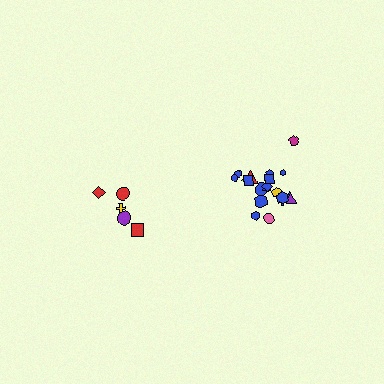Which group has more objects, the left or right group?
The right group.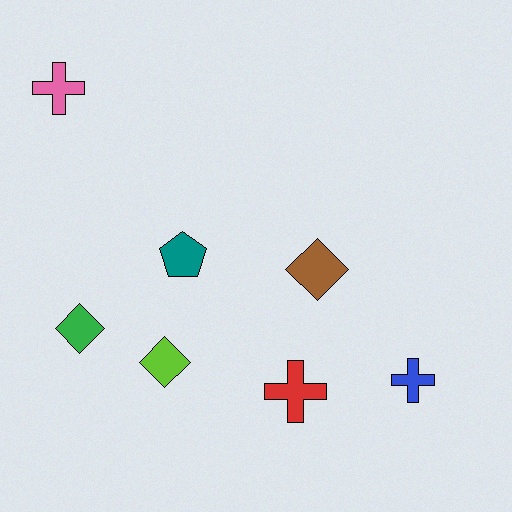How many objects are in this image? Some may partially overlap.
There are 7 objects.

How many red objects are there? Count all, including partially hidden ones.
There is 1 red object.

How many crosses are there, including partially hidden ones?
There are 3 crosses.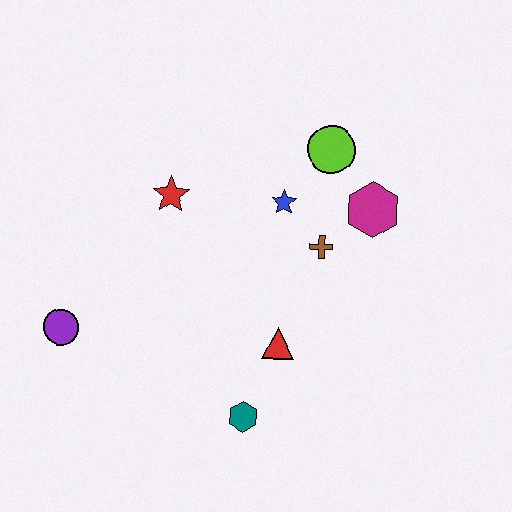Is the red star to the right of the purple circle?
Yes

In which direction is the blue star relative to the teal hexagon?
The blue star is above the teal hexagon.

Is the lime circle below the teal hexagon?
No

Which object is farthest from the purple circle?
The magenta hexagon is farthest from the purple circle.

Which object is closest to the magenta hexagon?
The brown cross is closest to the magenta hexagon.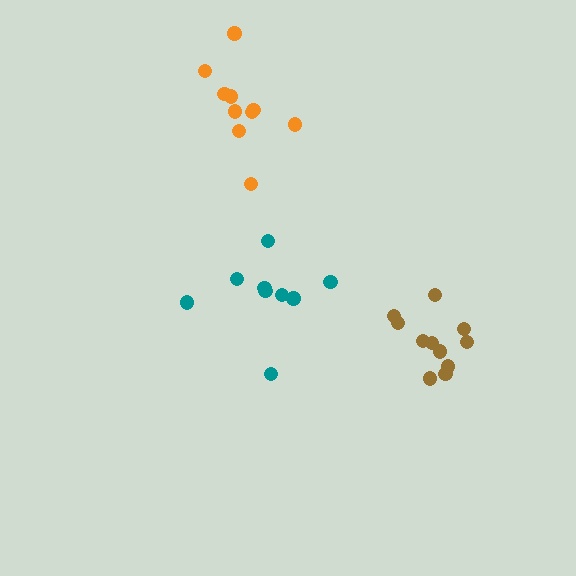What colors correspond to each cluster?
The clusters are colored: brown, teal, orange.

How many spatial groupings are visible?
There are 3 spatial groupings.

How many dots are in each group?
Group 1: 11 dots, Group 2: 9 dots, Group 3: 10 dots (30 total).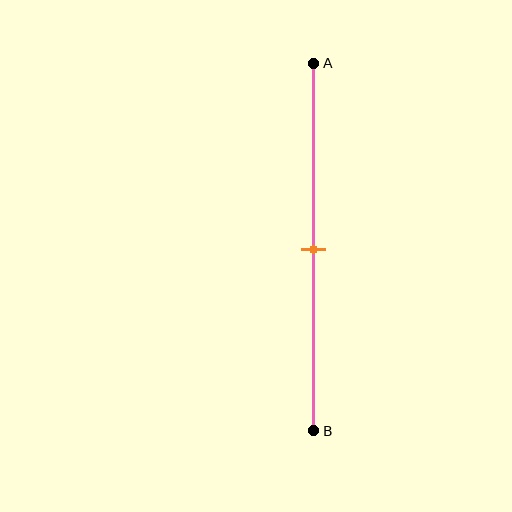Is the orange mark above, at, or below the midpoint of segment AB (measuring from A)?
The orange mark is approximately at the midpoint of segment AB.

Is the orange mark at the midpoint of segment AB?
Yes, the mark is approximately at the midpoint.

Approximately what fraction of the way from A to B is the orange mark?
The orange mark is approximately 50% of the way from A to B.